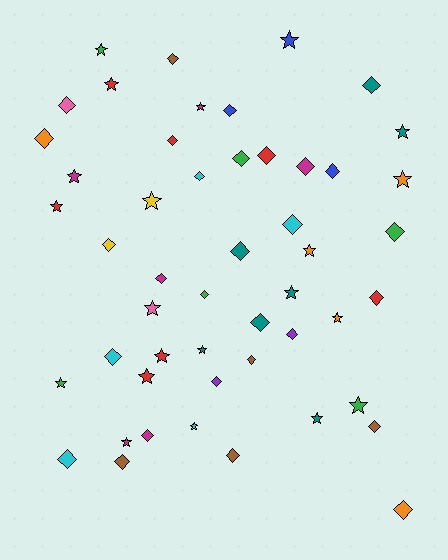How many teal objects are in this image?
There are 7 teal objects.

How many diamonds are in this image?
There are 29 diamonds.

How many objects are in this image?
There are 50 objects.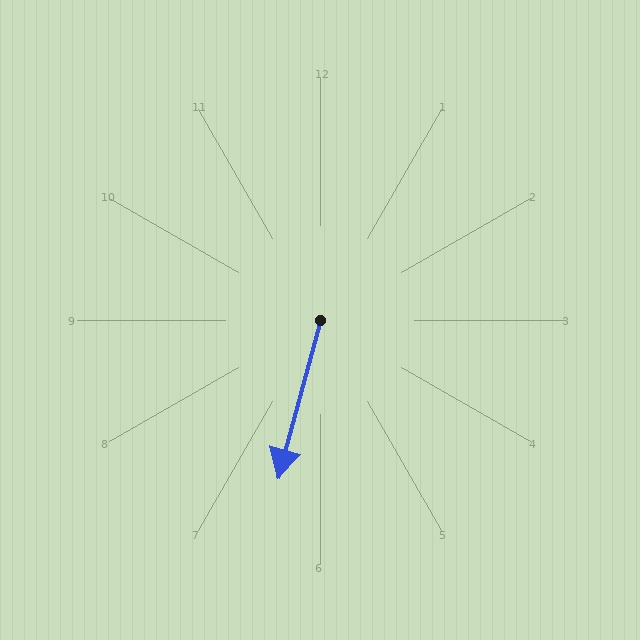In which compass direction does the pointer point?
South.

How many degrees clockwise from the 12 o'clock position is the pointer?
Approximately 195 degrees.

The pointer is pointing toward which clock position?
Roughly 7 o'clock.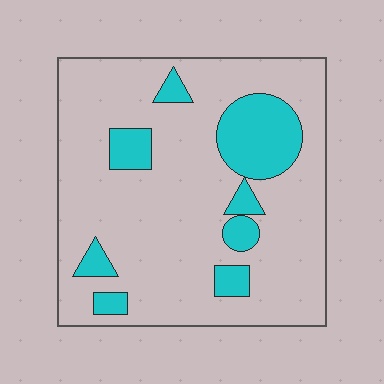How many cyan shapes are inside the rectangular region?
8.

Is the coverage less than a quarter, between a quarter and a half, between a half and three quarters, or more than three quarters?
Less than a quarter.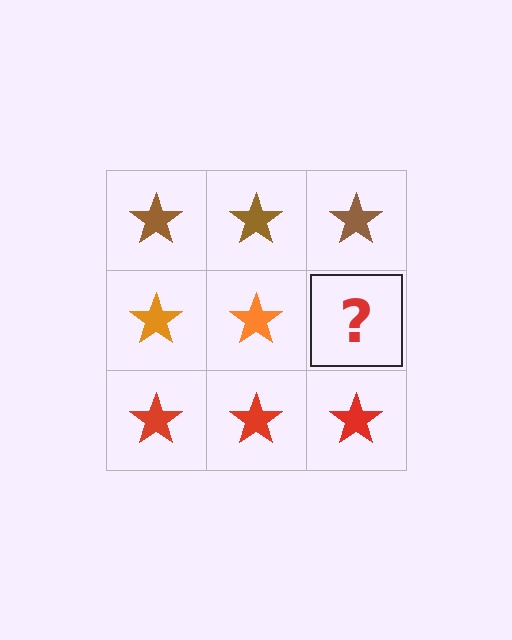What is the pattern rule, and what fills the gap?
The rule is that each row has a consistent color. The gap should be filled with an orange star.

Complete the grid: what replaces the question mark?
The question mark should be replaced with an orange star.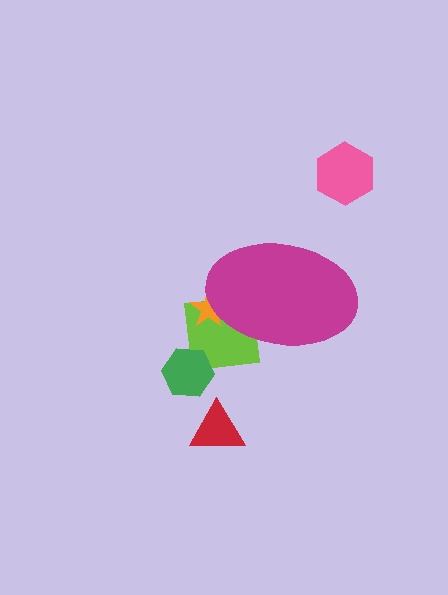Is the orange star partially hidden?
Yes, the orange star is partially hidden behind the magenta ellipse.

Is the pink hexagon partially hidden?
No, the pink hexagon is fully visible.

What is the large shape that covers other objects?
A magenta ellipse.